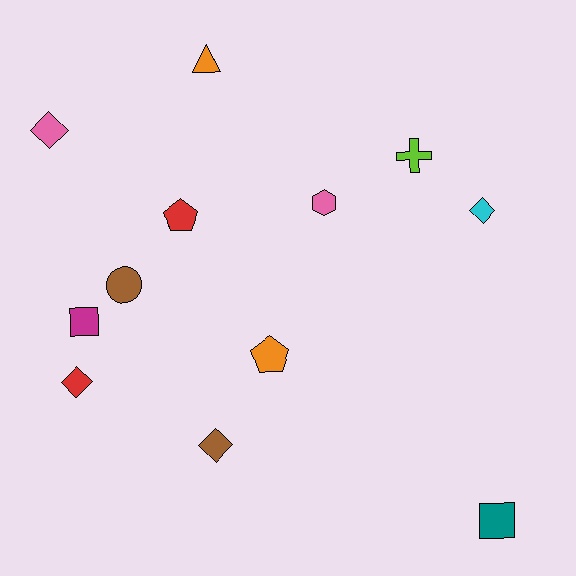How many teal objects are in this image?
There is 1 teal object.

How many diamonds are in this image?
There are 4 diamonds.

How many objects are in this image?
There are 12 objects.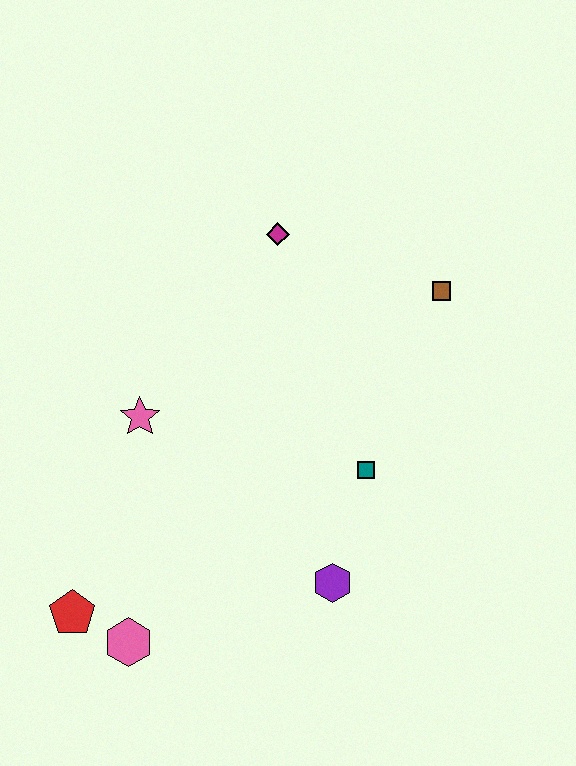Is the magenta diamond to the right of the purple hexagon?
No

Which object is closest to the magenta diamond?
The brown square is closest to the magenta diamond.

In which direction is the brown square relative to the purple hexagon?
The brown square is above the purple hexagon.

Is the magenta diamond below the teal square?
No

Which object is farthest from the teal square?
The red pentagon is farthest from the teal square.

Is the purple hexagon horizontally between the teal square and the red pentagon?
Yes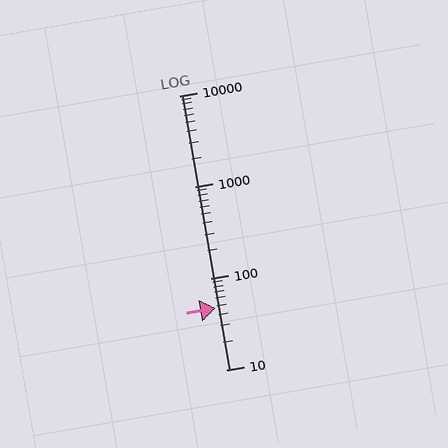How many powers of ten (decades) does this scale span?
The scale spans 3 decades, from 10 to 10000.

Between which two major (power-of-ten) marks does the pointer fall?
The pointer is between 10 and 100.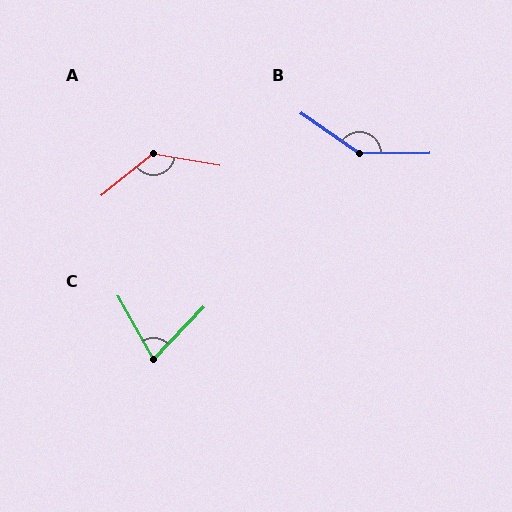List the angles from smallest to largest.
C (73°), A (131°), B (145°).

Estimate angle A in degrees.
Approximately 131 degrees.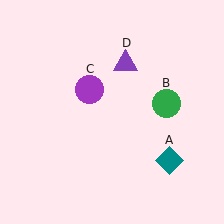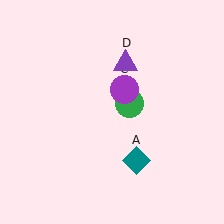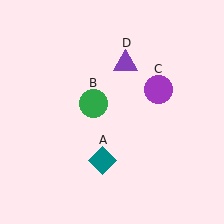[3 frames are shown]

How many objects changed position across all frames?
3 objects changed position: teal diamond (object A), green circle (object B), purple circle (object C).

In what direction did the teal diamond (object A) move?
The teal diamond (object A) moved left.